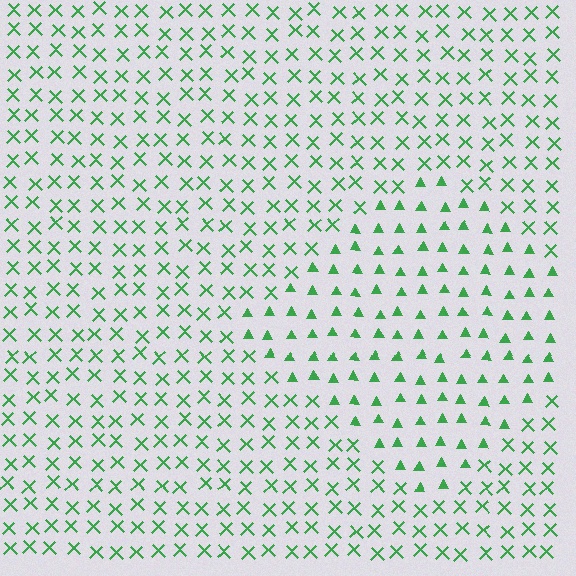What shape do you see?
I see a diamond.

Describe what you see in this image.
The image is filled with small green elements arranged in a uniform grid. A diamond-shaped region contains triangles, while the surrounding area contains X marks. The boundary is defined purely by the change in element shape.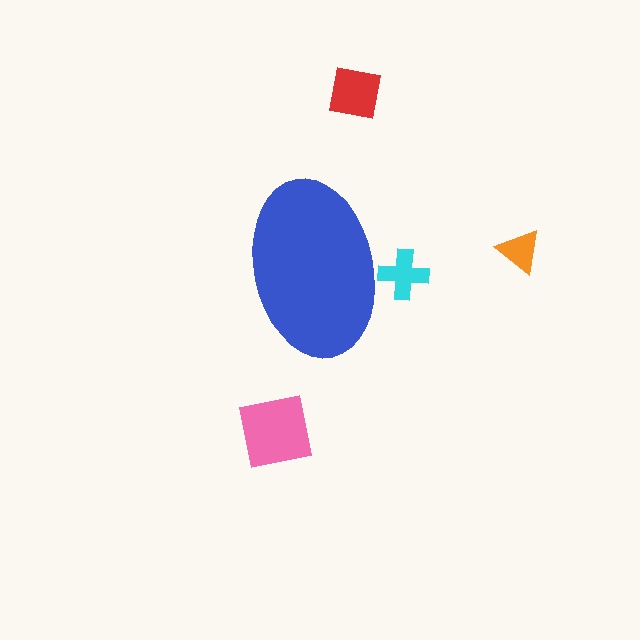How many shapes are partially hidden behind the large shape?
1 shape is partially hidden.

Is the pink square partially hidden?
No, the pink square is fully visible.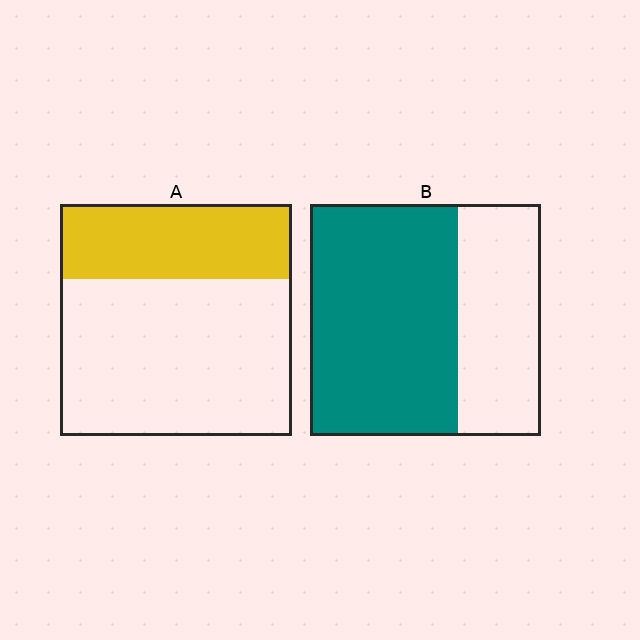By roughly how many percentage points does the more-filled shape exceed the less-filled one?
By roughly 30 percentage points (B over A).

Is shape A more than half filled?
No.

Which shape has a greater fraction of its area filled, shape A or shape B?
Shape B.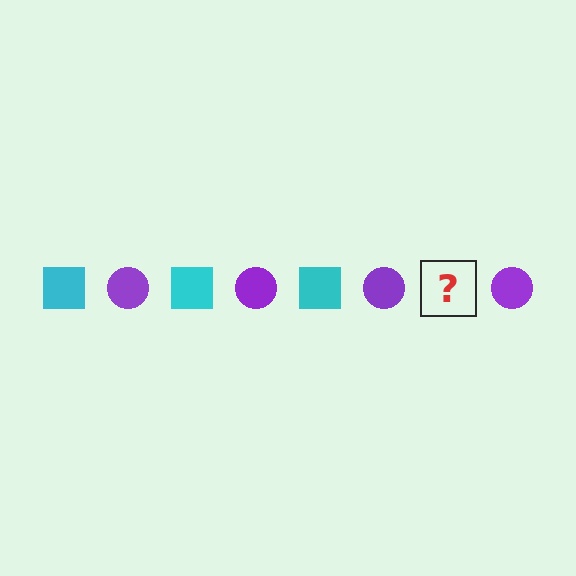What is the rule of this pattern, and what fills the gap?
The rule is that the pattern alternates between cyan square and purple circle. The gap should be filled with a cyan square.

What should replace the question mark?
The question mark should be replaced with a cyan square.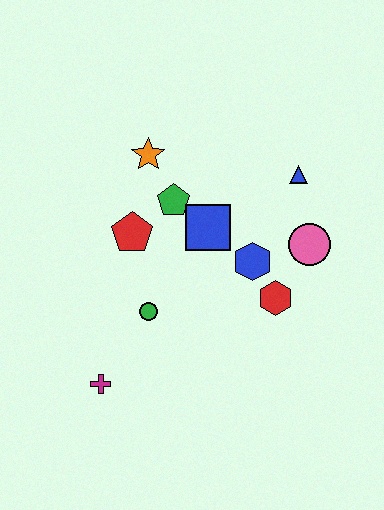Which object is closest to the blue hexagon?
The red hexagon is closest to the blue hexagon.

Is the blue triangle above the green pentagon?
Yes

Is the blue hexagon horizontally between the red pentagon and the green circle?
No